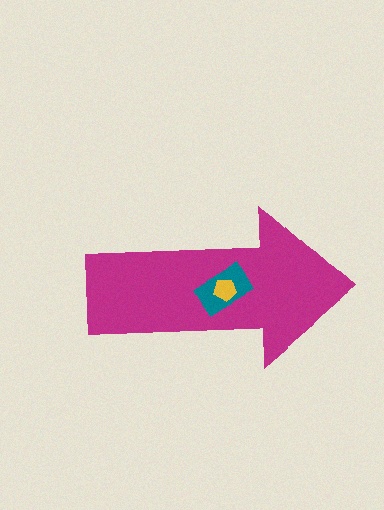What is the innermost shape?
The yellow pentagon.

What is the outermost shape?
The magenta arrow.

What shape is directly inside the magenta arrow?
The teal rectangle.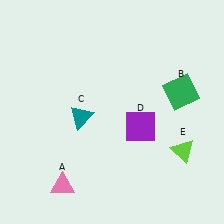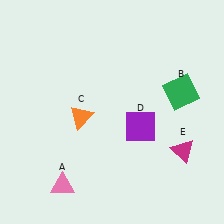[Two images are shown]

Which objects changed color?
C changed from teal to orange. E changed from lime to magenta.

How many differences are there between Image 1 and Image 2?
There are 2 differences between the two images.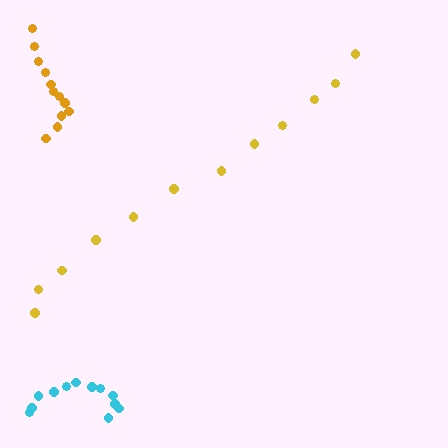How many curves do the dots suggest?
There are 3 distinct paths.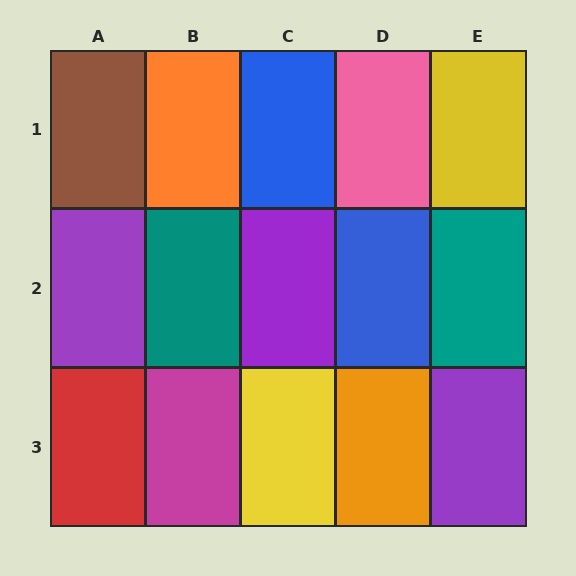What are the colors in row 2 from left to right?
Purple, teal, purple, blue, teal.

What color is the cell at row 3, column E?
Purple.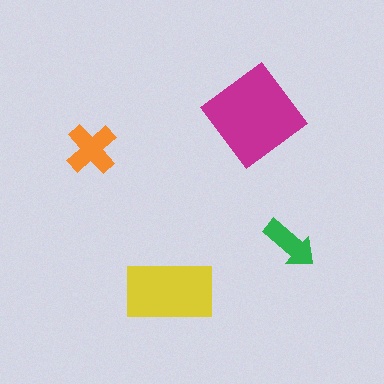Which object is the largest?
The magenta diamond.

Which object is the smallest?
The green arrow.